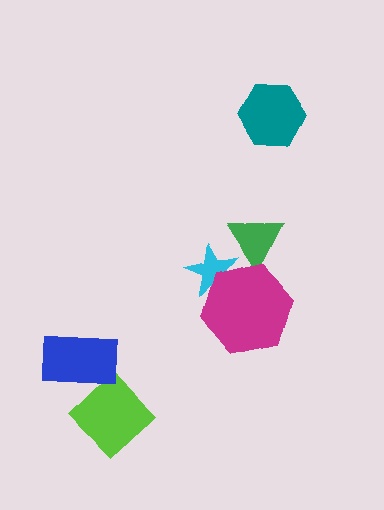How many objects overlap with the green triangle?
2 objects overlap with the green triangle.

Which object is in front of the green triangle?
The magenta hexagon is in front of the green triangle.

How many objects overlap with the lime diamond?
1 object overlaps with the lime diamond.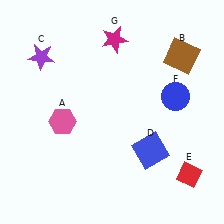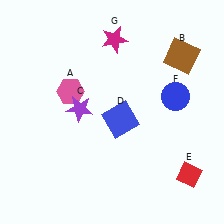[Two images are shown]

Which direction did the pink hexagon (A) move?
The pink hexagon (A) moved up.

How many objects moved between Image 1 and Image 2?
3 objects moved between the two images.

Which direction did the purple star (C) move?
The purple star (C) moved down.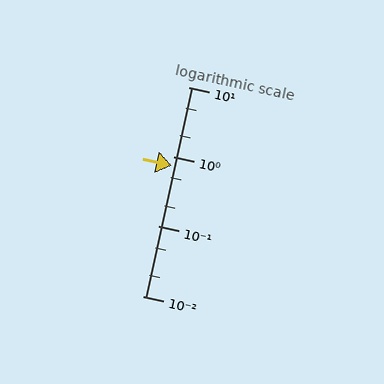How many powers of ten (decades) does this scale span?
The scale spans 3 decades, from 0.01 to 10.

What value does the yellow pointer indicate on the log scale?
The pointer indicates approximately 0.74.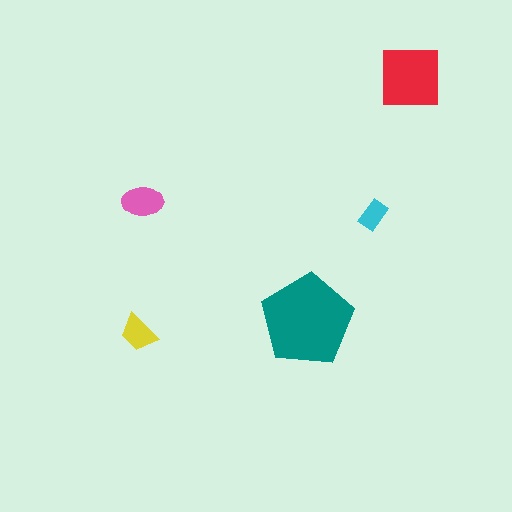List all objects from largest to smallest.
The teal pentagon, the red square, the pink ellipse, the yellow trapezoid, the cyan rectangle.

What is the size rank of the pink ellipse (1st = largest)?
3rd.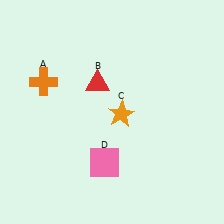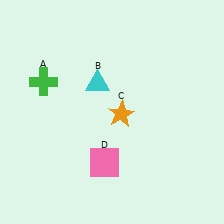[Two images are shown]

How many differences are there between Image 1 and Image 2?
There are 2 differences between the two images.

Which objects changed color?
A changed from orange to green. B changed from red to cyan.